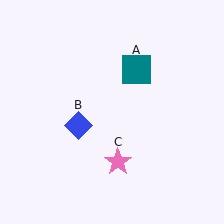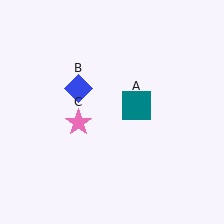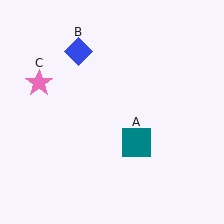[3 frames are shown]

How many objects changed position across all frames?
3 objects changed position: teal square (object A), blue diamond (object B), pink star (object C).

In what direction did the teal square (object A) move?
The teal square (object A) moved down.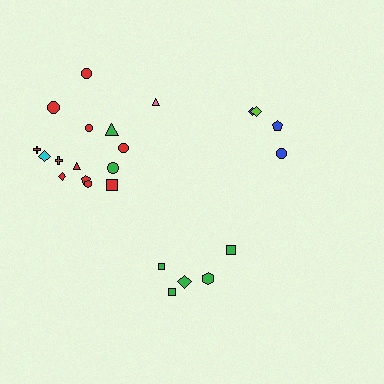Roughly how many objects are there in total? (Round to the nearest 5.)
Roughly 25 objects in total.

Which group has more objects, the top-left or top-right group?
The top-left group.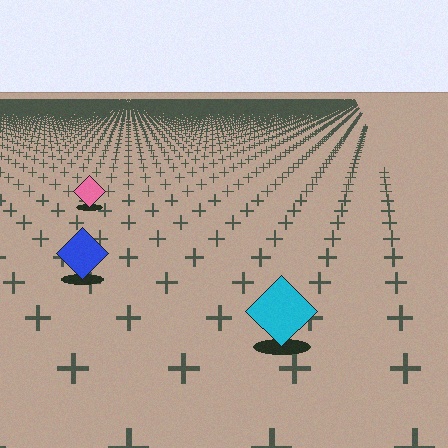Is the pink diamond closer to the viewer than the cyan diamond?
No. The cyan diamond is closer — you can tell from the texture gradient: the ground texture is coarser near it.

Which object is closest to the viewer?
The cyan diamond is closest. The texture marks near it are larger and more spread out.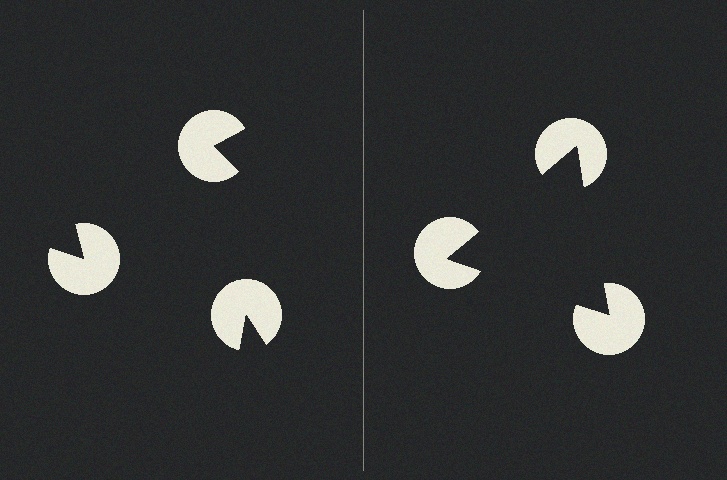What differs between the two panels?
The pac-man discs are positioned identically on both sides; only the wedge orientations differ. On the right they align to a triangle; on the left they are misaligned.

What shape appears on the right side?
An illusory triangle.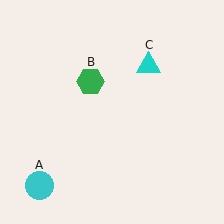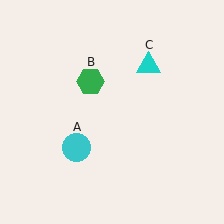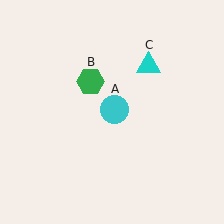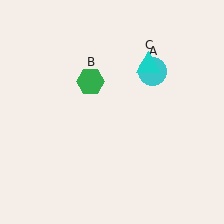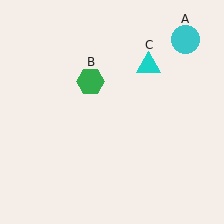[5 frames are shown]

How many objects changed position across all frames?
1 object changed position: cyan circle (object A).